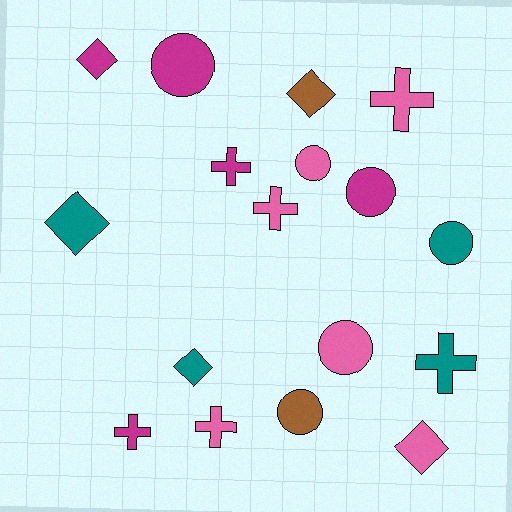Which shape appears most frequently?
Circle, with 6 objects.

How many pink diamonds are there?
There is 1 pink diamond.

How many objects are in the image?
There are 17 objects.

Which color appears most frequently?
Pink, with 6 objects.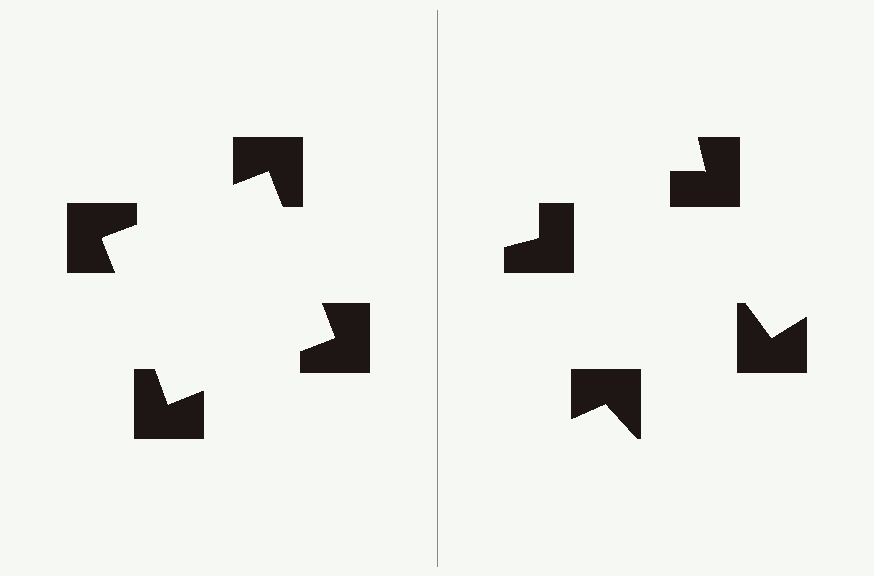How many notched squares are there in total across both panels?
8 — 4 on each side.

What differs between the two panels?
The notched squares are positioned identically on both sides; only the wedge orientations differ. On the left they align to a square; on the right they are misaligned.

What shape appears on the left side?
An illusory square.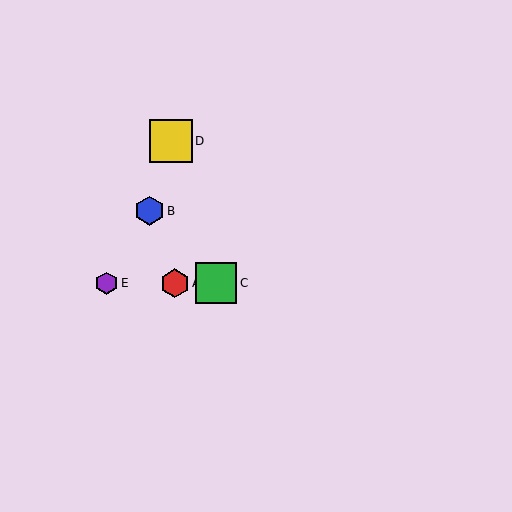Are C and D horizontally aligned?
No, C is at y≈283 and D is at y≈141.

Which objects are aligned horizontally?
Objects A, C, E are aligned horizontally.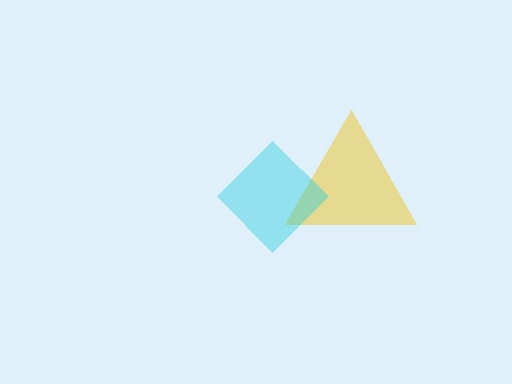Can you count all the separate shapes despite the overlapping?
Yes, there are 2 separate shapes.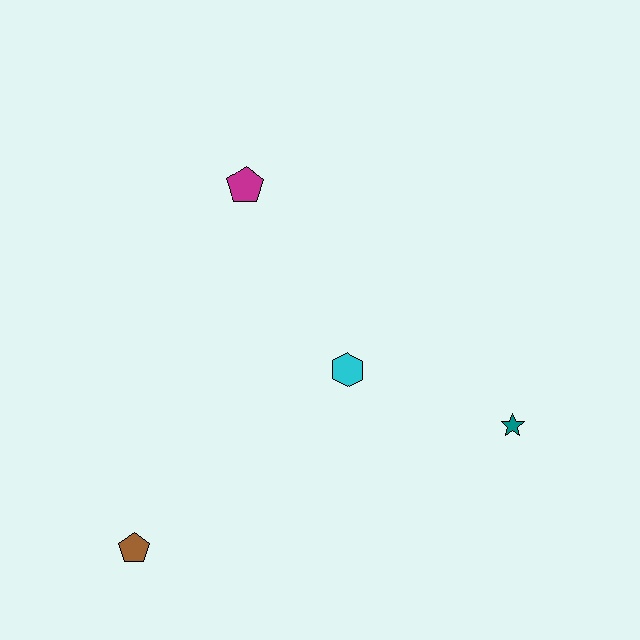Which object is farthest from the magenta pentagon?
The brown pentagon is farthest from the magenta pentagon.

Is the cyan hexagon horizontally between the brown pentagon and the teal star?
Yes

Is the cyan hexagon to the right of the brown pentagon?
Yes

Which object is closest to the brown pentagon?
The cyan hexagon is closest to the brown pentagon.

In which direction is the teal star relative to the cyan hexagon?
The teal star is to the right of the cyan hexagon.